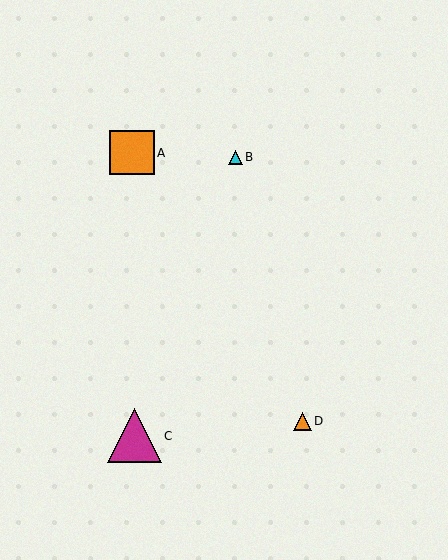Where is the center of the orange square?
The center of the orange square is at (132, 153).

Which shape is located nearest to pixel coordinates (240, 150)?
The cyan triangle (labeled B) at (235, 157) is nearest to that location.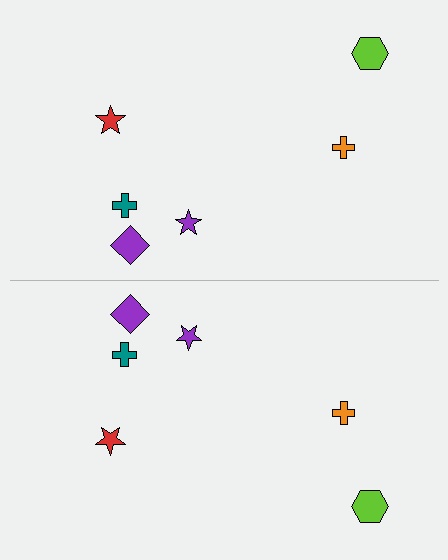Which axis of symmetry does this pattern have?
The pattern has a horizontal axis of symmetry running through the center of the image.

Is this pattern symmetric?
Yes, this pattern has bilateral (reflection) symmetry.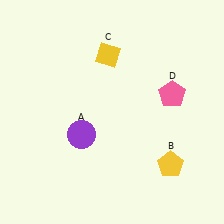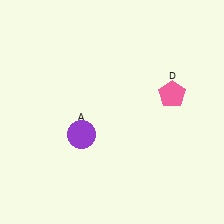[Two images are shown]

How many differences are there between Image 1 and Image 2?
There are 2 differences between the two images.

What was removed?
The yellow diamond (C), the yellow pentagon (B) were removed in Image 2.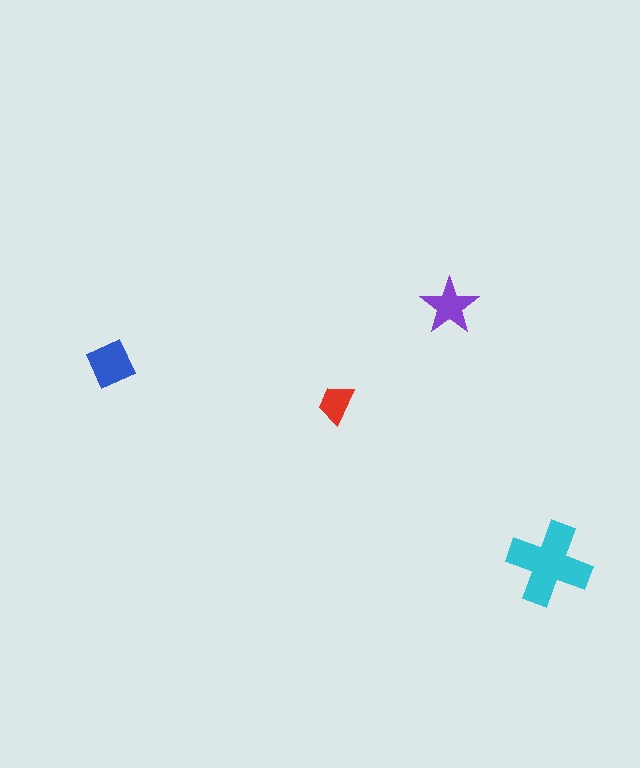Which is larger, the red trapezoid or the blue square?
The blue square.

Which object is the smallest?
The red trapezoid.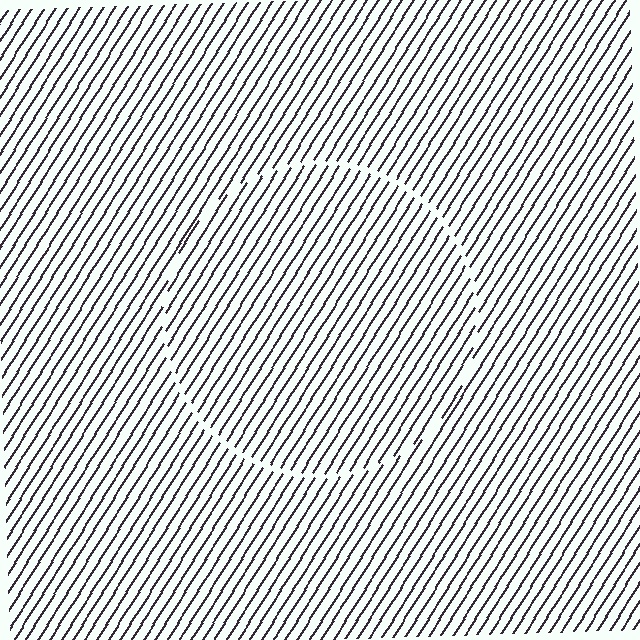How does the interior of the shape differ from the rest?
The interior of the shape contains the same grating, shifted by half a period — the contour is defined by the phase discontinuity where line-ends from the inner and outer gratings abut.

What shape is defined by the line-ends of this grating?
An illusory circle. The interior of the shape contains the same grating, shifted by half a period — the contour is defined by the phase discontinuity where line-ends from the inner and outer gratings abut.